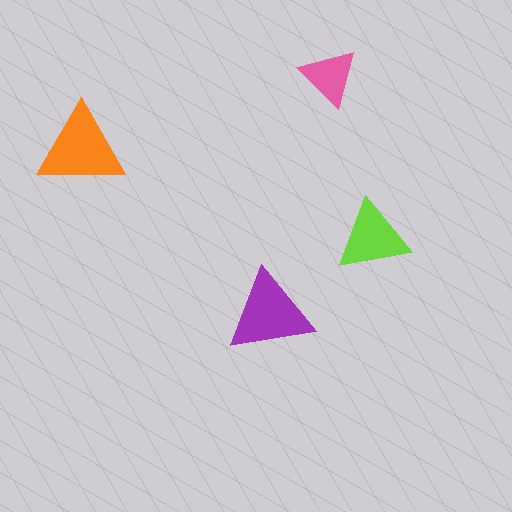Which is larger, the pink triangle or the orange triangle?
The orange one.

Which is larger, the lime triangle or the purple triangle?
The purple one.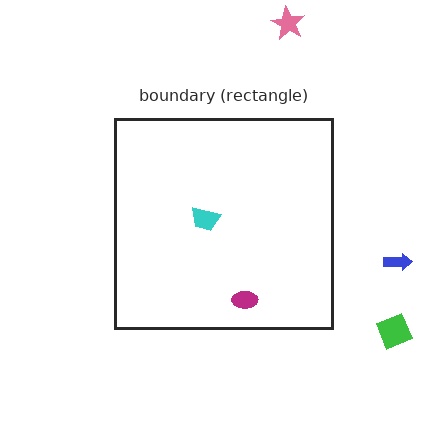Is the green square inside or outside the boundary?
Outside.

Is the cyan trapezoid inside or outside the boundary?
Inside.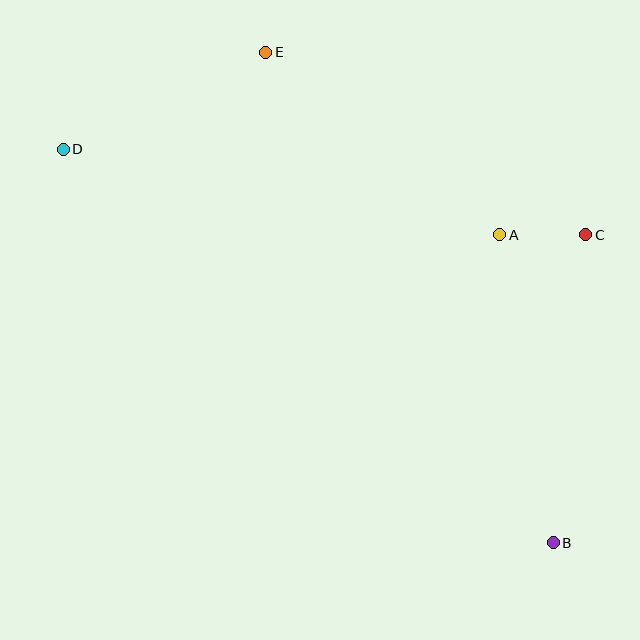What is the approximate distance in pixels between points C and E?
The distance between C and E is approximately 369 pixels.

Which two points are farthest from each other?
Points B and D are farthest from each other.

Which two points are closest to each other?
Points A and C are closest to each other.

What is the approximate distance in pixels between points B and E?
The distance between B and E is approximately 568 pixels.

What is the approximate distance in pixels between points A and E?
The distance between A and E is approximately 297 pixels.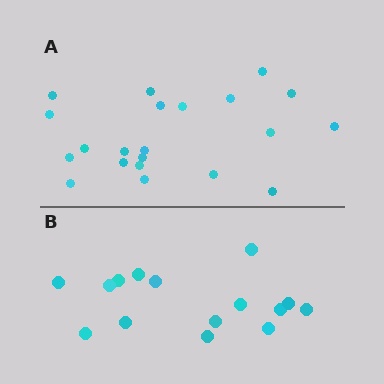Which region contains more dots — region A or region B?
Region A (the top region) has more dots.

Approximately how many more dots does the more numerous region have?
Region A has about 6 more dots than region B.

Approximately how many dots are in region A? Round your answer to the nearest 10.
About 20 dots. (The exact count is 21, which rounds to 20.)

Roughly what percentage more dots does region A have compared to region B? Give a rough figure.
About 40% more.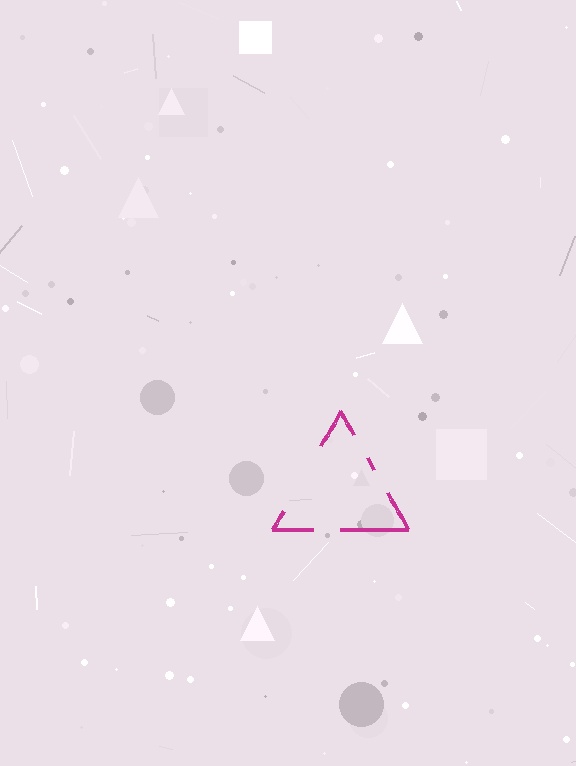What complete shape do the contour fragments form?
The contour fragments form a triangle.